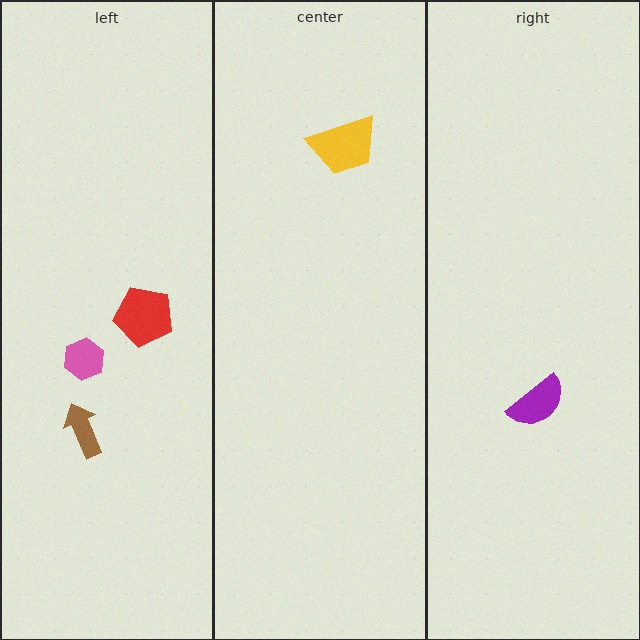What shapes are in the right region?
The purple semicircle.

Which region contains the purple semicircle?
The right region.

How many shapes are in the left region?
3.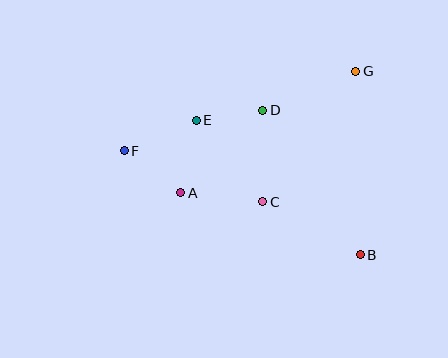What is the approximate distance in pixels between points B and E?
The distance between B and E is approximately 212 pixels.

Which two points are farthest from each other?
Points B and F are farthest from each other.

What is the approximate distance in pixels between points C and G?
The distance between C and G is approximately 160 pixels.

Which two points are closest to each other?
Points D and E are closest to each other.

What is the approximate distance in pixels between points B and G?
The distance between B and G is approximately 184 pixels.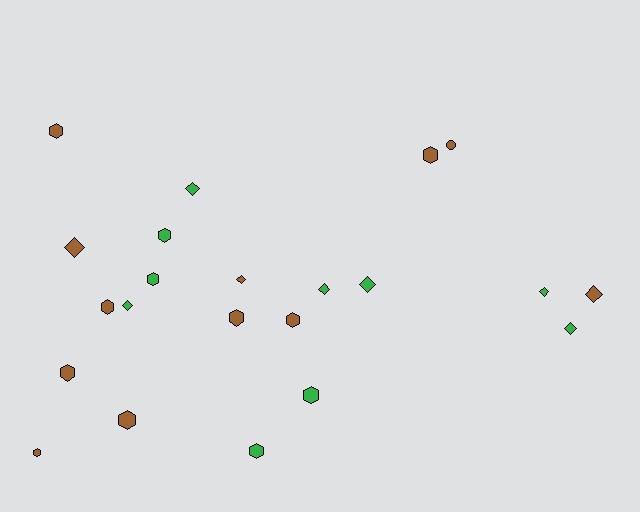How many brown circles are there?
There is 1 brown circle.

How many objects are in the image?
There are 22 objects.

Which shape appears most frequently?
Hexagon, with 12 objects.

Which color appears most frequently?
Brown, with 12 objects.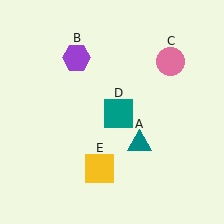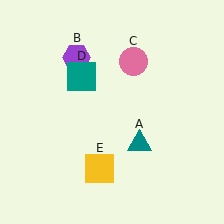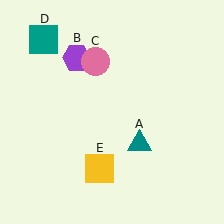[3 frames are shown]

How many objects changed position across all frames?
2 objects changed position: pink circle (object C), teal square (object D).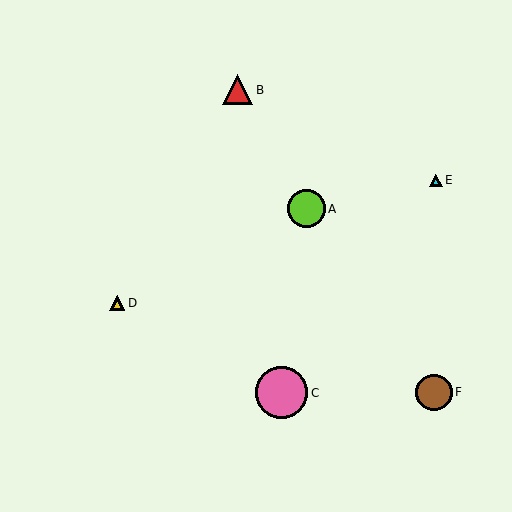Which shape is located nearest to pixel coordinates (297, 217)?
The lime circle (labeled A) at (306, 209) is nearest to that location.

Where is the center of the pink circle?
The center of the pink circle is at (282, 393).